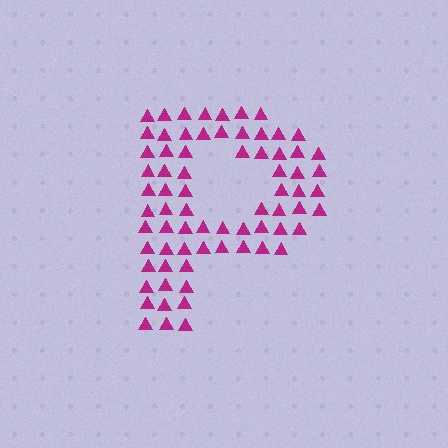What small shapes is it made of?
It is made of small triangles.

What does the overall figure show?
The overall figure shows the letter P.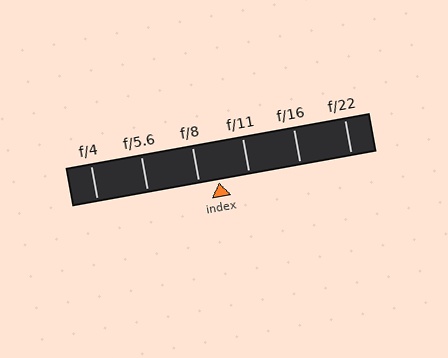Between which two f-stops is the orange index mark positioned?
The index mark is between f/8 and f/11.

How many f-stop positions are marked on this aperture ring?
There are 6 f-stop positions marked.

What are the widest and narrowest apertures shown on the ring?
The widest aperture shown is f/4 and the narrowest is f/22.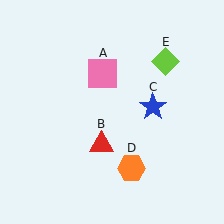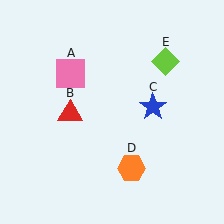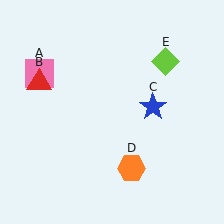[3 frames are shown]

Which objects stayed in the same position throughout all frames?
Blue star (object C) and orange hexagon (object D) and lime diamond (object E) remained stationary.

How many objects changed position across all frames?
2 objects changed position: pink square (object A), red triangle (object B).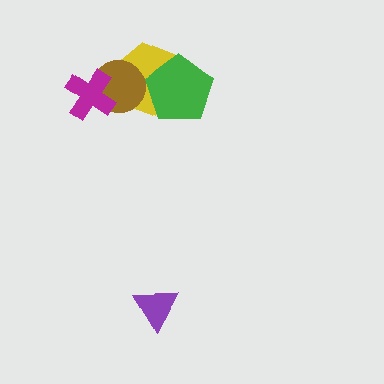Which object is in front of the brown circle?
The magenta cross is in front of the brown circle.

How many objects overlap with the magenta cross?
1 object overlaps with the magenta cross.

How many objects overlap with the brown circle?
2 objects overlap with the brown circle.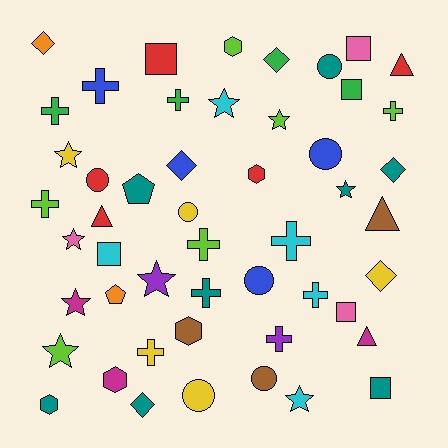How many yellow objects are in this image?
There are 5 yellow objects.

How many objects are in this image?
There are 50 objects.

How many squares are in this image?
There are 6 squares.